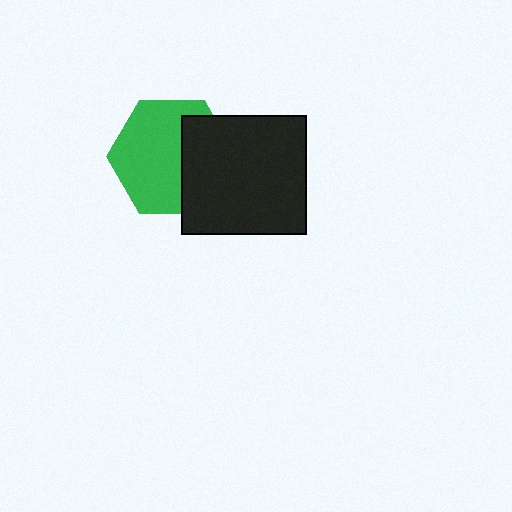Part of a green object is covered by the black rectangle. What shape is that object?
It is a hexagon.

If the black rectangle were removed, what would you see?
You would see the complete green hexagon.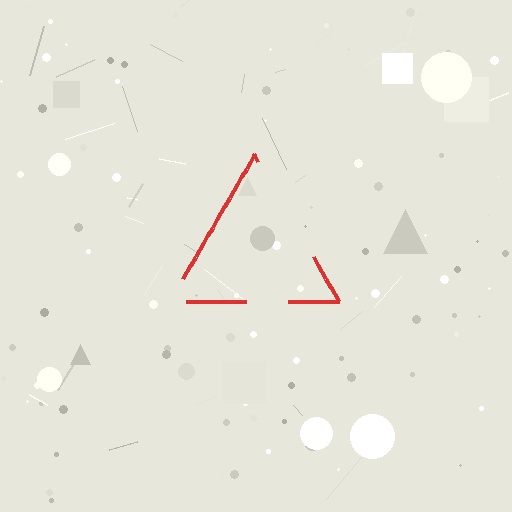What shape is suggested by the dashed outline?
The dashed outline suggests a triangle.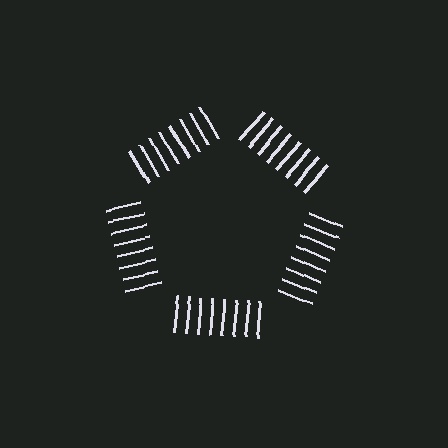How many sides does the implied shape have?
5 sides — the line-ends trace a pentagon.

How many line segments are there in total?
40 — 8 along each of the 5 edges.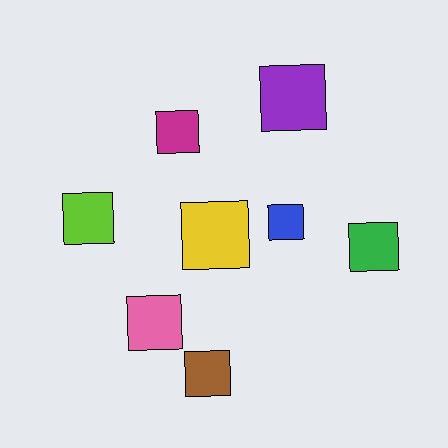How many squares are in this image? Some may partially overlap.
There are 8 squares.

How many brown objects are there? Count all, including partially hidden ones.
There is 1 brown object.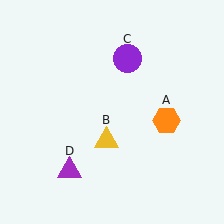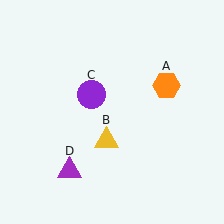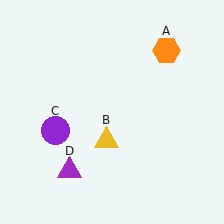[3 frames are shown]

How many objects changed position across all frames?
2 objects changed position: orange hexagon (object A), purple circle (object C).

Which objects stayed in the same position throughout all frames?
Yellow triangle (object B) and purple triangle (object D) remained stationary.